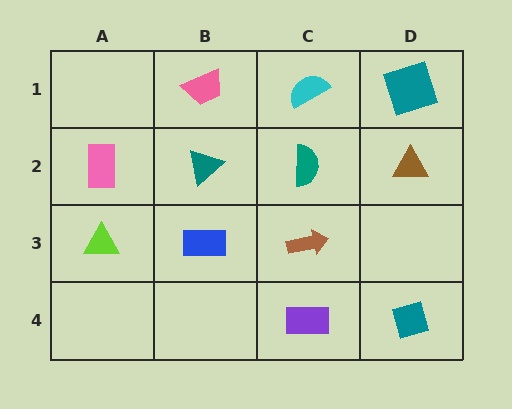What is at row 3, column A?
A lime triangle.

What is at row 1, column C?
A cyan semicircle.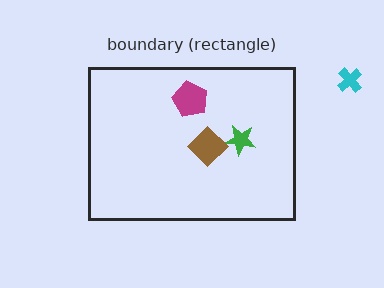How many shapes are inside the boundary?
3 inside, 1 outside.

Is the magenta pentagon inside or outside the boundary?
Inside.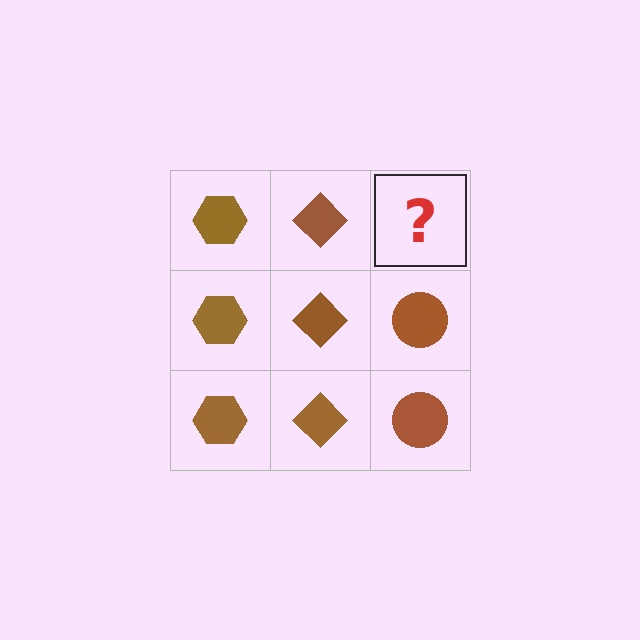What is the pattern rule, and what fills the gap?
The rule is that each column has a consistent shape. The gap should be filled with a brown circle.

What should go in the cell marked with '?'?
The missing cell should contain a brown circle.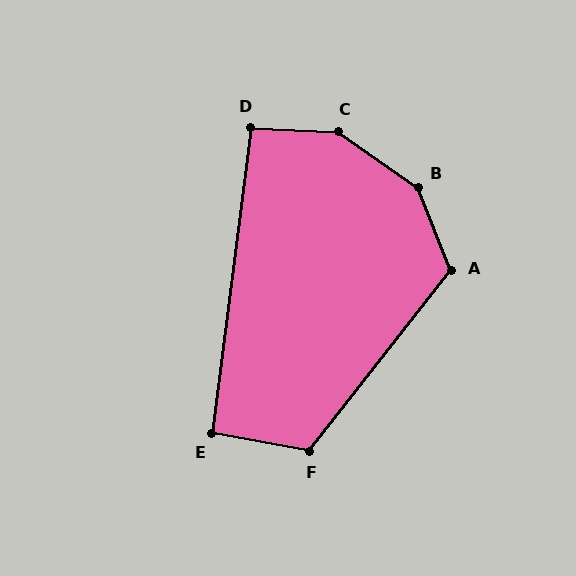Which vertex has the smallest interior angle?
E, at approximately 93 degrees.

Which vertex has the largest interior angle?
C, at approximately 147 degrees.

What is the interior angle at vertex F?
Approximately 118 degrees (obtuse).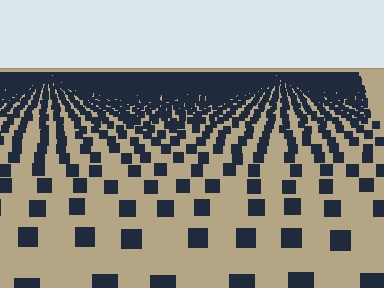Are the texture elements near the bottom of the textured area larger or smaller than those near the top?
Larger. Near the bottom, elements are closer to the viewer and appear at a bigger on-screen size.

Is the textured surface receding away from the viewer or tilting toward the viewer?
The surface is receding away from the viewer. Texture elements get smaller and denser toward the top.